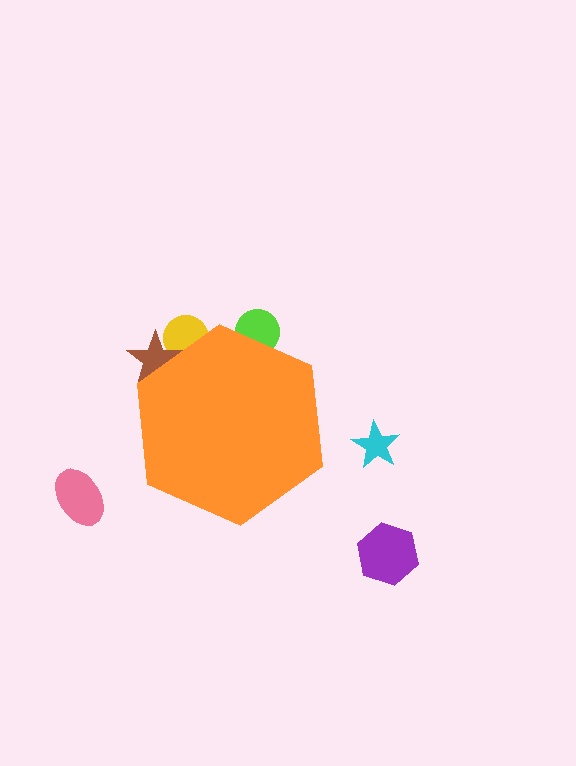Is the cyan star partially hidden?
No, the cyan star is fully visible.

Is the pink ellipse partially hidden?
No, the pink ellipse is fully visible.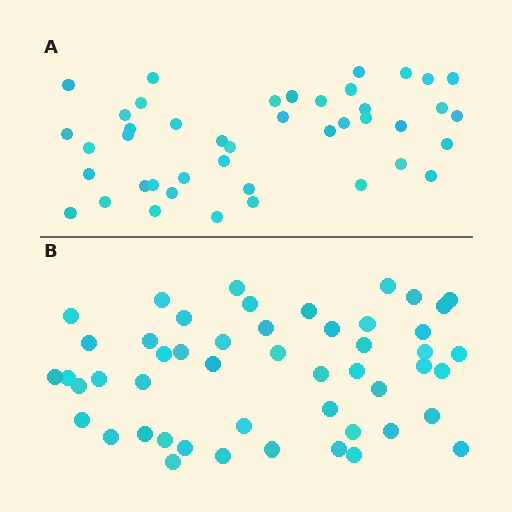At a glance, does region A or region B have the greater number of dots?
Region B (the bottom region) has more dots.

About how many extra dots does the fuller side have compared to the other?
Region B has roughly 8 or so more dots than region A.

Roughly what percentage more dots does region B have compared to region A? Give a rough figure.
About 15% more.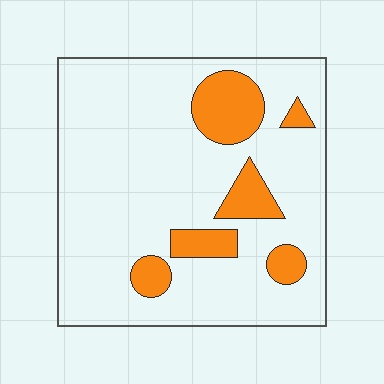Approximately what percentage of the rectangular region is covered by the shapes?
Approximately 15%.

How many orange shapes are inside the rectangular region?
6.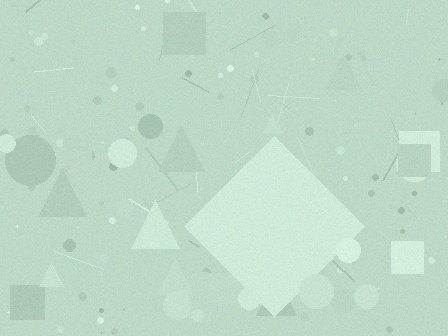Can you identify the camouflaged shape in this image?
The camouflaged shape is a diamond.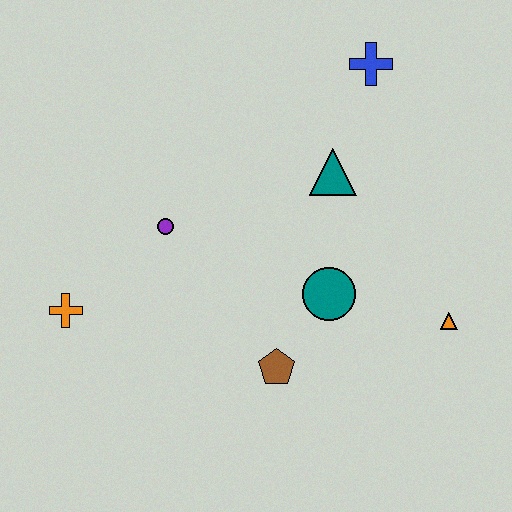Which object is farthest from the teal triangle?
The orange cross is farthest from the teal triangle.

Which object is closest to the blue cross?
The teal triangle is closest to the blue cross.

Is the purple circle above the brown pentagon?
Yes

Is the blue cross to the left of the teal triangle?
No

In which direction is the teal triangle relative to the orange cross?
The teal triangle is to the right of the orange cross.